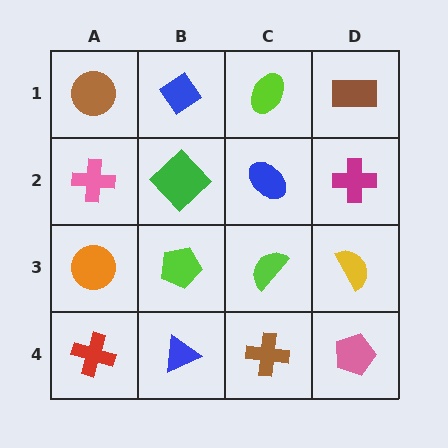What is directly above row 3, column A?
A pink cross.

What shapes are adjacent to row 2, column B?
A blue diamond (row 1, column B), a lime pentagon (row 3, column B), a pink cross (row 2, column A), a blue ellipse (row 2, column C).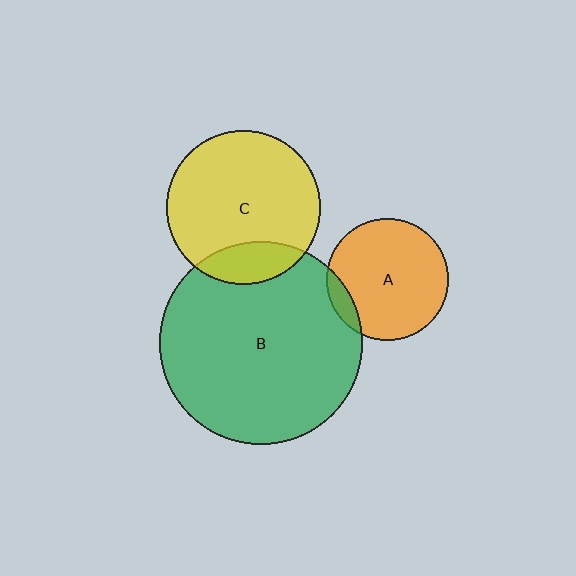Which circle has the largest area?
Circle B (green).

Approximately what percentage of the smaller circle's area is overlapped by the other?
Approximately 10%.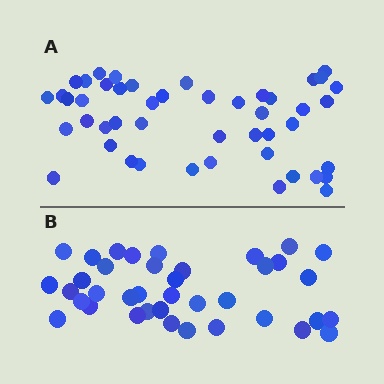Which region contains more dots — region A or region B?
Region A (the top region) has more dots.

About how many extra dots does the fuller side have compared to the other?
Region A has roughly 8 or so more dots than region B.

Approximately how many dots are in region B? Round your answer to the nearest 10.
About 40 dots. (The exact count is 38, which rounds to 40.)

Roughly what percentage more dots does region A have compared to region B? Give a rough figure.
About 25% more.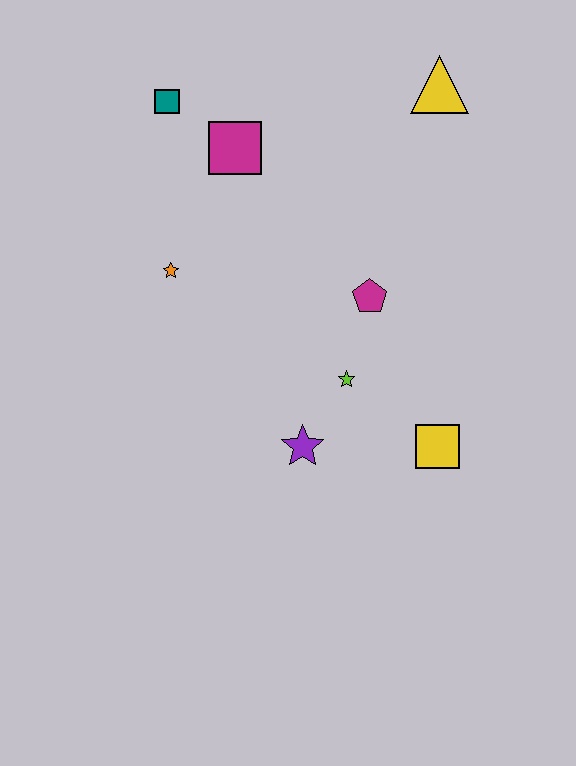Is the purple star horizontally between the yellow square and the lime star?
No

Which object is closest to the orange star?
The magenta square is closest to the orange star.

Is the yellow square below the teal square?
Yes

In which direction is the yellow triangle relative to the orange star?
The yellow triangle is to the right of the orange star.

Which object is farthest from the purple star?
The yellow triangle is farthest from the purple star.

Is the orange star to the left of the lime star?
Yes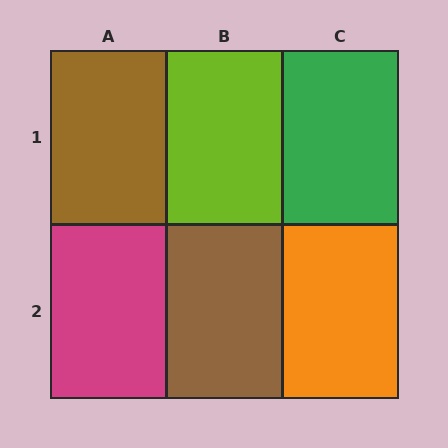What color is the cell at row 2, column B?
Brown.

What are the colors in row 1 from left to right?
Brown, lime, green.